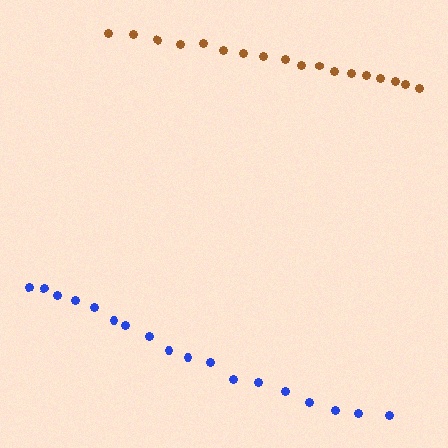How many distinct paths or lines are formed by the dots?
There are 2 distinct paths.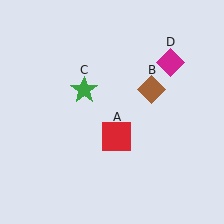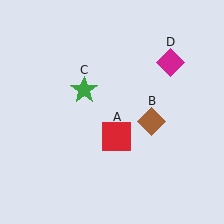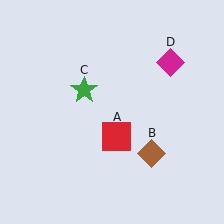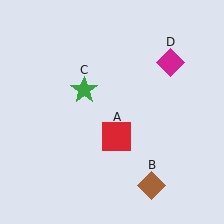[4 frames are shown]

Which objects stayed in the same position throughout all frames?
Red square (object A) and green star (object C) and magenta diamond (object D) remained stationary.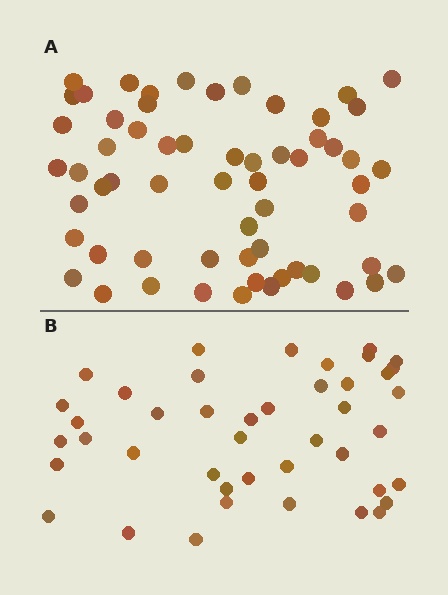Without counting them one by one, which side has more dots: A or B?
Region A (the top region) has more dots.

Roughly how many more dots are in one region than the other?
Region A has approximately 15 more dots than region B.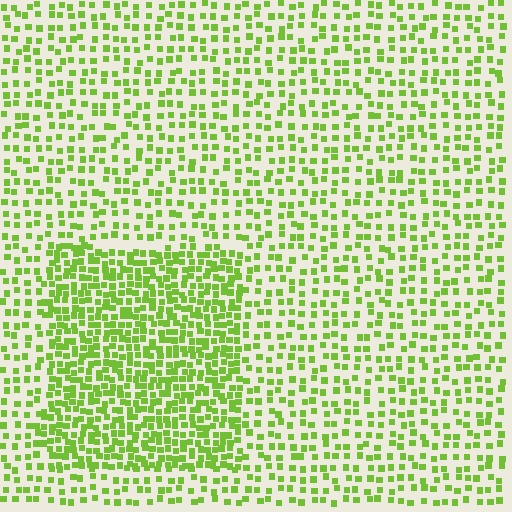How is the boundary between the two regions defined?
The boundary is defined by a change in element density (approximately 2.0x ratio). All elements are the same color, size, and shape.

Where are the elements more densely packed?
The elements are more densely packed inside the rectangle boundary.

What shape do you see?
I see a rectangle.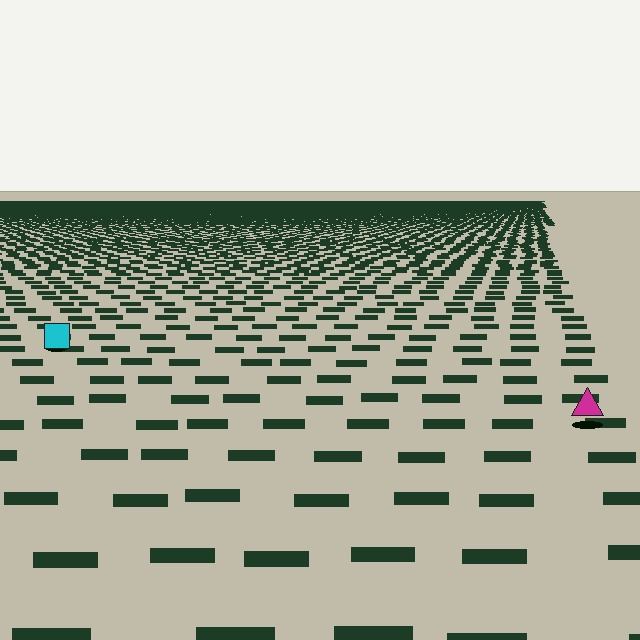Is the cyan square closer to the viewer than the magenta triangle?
No. The magenta triangle is closer — you can tell from the texture gradient: the ground texture is coarser near it.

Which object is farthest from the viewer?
The cyan square is farthest from the viewer. It appears smaller and the ground texture around it is denser.